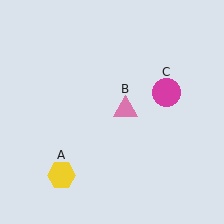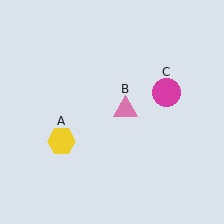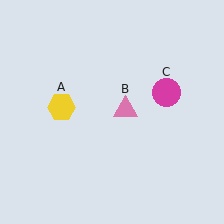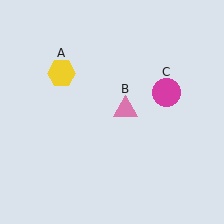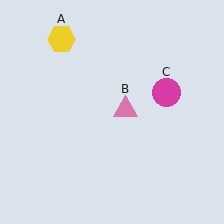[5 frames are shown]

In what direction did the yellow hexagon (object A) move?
The yellow hexagon (object A) moved up.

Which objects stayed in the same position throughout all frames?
Pink triangle (object B) and magenta circle (object C) remained stationary.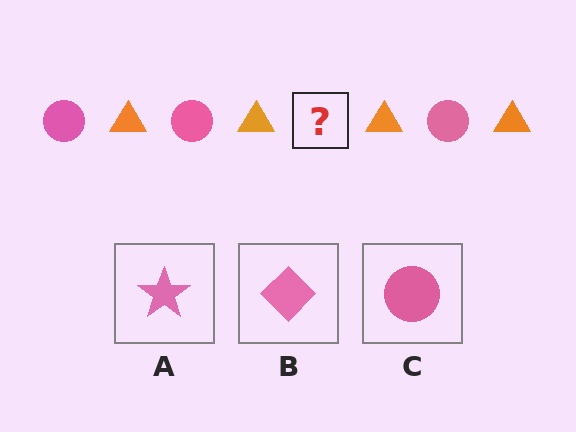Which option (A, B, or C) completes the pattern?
C.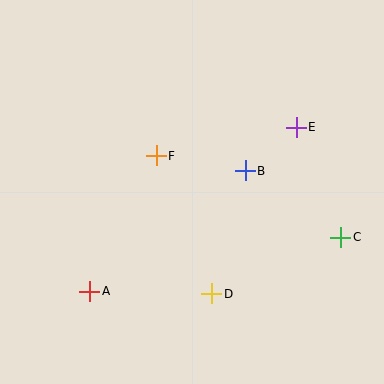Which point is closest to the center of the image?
Point F at (156, 156) is closest to the center.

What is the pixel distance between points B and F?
The distance between B and F is 90 pixels.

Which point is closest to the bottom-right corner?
Point C is closest to the bottom-right corner.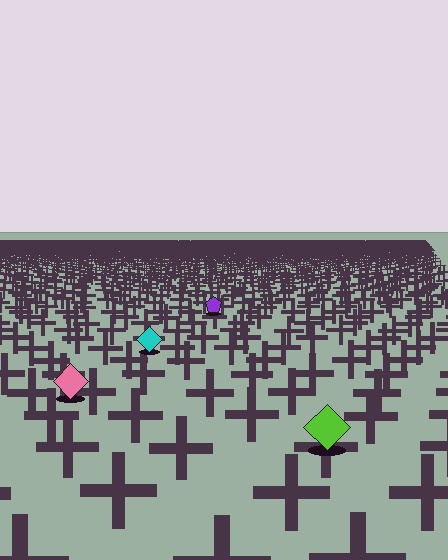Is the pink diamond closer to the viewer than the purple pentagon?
Yes. The pink diamond is closer — you can tell from the texture gradient: the ground texture is coarser near it.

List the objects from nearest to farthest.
From nearest to farthest: the lime diamond, the pink diamond, the cyan diamond, the purple pentagon.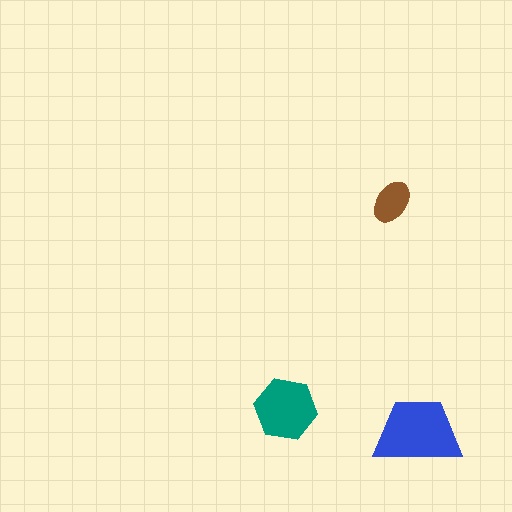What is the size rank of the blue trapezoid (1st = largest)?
1st.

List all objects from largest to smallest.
The blue trapezoid, the teal hexagon, the brown ellipse.